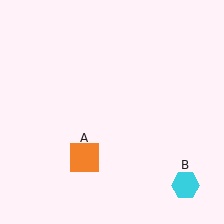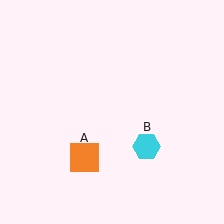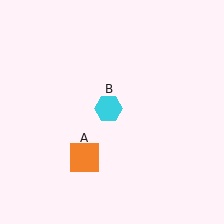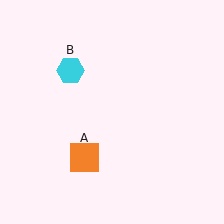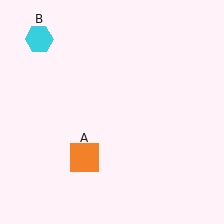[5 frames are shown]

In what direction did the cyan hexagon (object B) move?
The cyan hexagon (object B) moved up and to the left.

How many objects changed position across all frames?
1 object changed position: cyan hexagon (object B).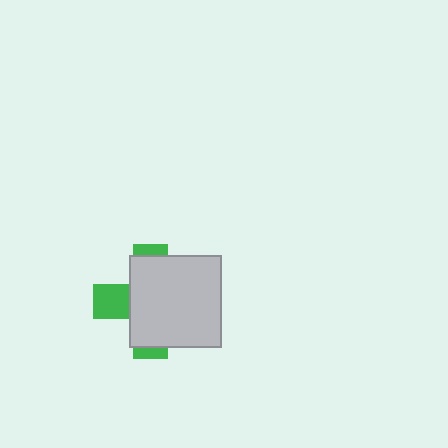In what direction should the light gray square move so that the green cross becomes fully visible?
The light gray square should move right. That is the shortest direction to clear the overlap and leave the green cross fully visible.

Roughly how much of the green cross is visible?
A small part of it is visible (roughly 31%).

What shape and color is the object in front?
The object in front is a light gray square.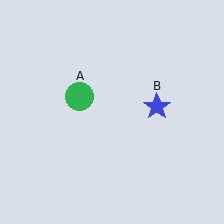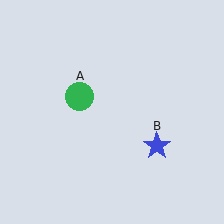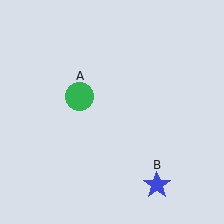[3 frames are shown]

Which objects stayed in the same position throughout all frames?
Green circle (object A) remained stationary.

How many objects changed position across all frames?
1 object changed position: blue star (object B).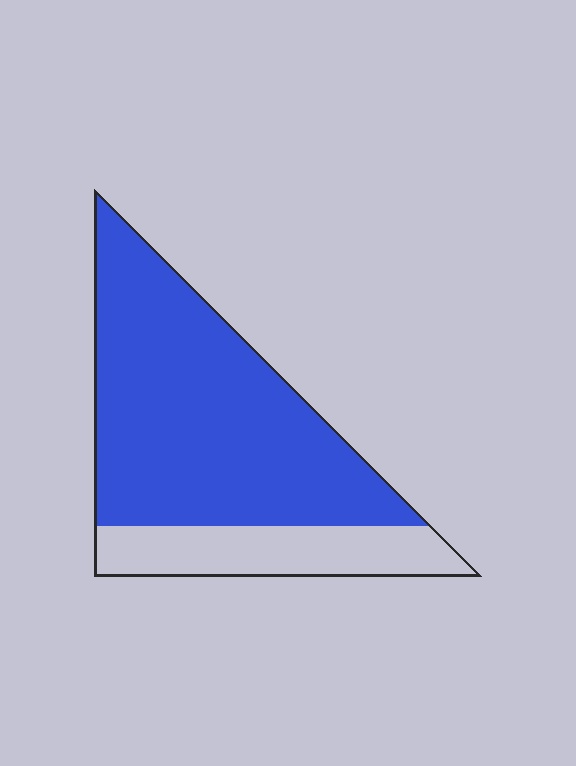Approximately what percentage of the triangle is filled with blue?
Approximately 75%.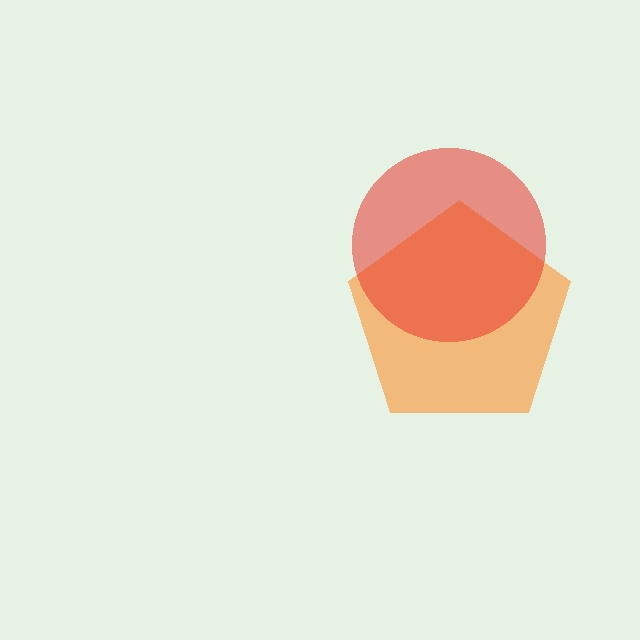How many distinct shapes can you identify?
There are 2 distinct shapes: an orange pentagon, a red circle.